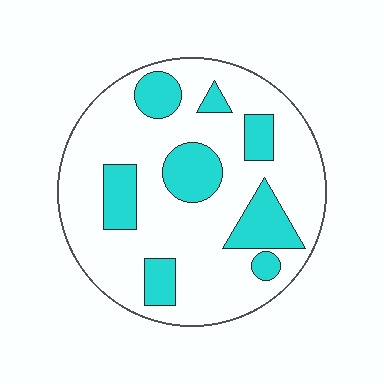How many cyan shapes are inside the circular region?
8.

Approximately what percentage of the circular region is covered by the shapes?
Approximately 25%.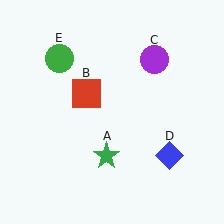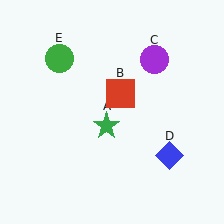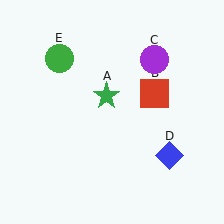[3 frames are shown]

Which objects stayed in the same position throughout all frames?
Purple circle (object C) and blue diamond (object D) and green circle (object E) remained stationary.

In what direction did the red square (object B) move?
The red square (object B) moved right.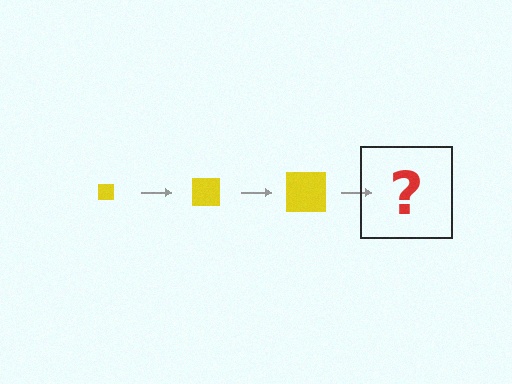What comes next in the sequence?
The next element should be a yellow square, larger than the previous one.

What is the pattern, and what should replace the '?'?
The pattern is that the square gets progressively larger each step. The '?' should be a yellow square, larger than the previous one.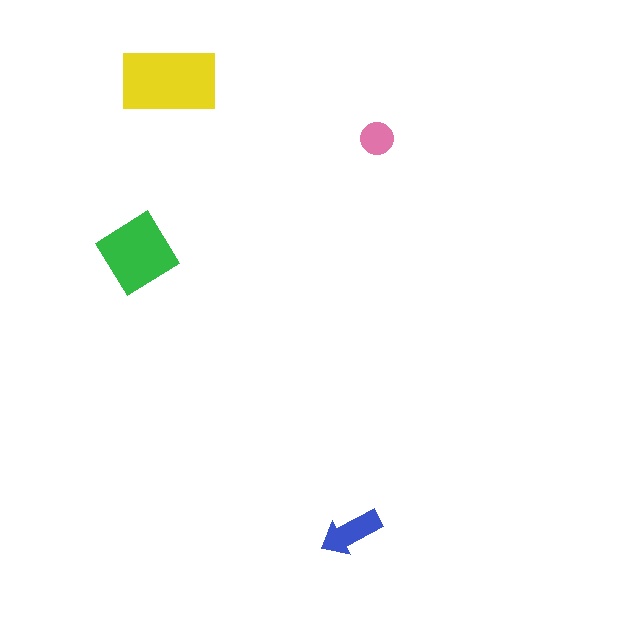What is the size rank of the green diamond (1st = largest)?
2nd.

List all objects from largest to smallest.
The yellow rectangle, the green diamond, the blue arrow, the pink circle.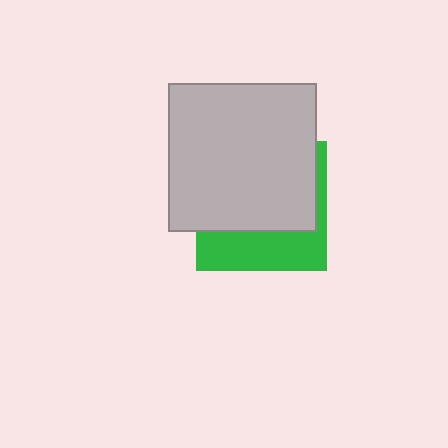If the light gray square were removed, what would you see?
You would see the complete green square.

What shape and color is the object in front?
The object in front is a light gray square.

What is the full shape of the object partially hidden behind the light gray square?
The partially hidden object is a green square.